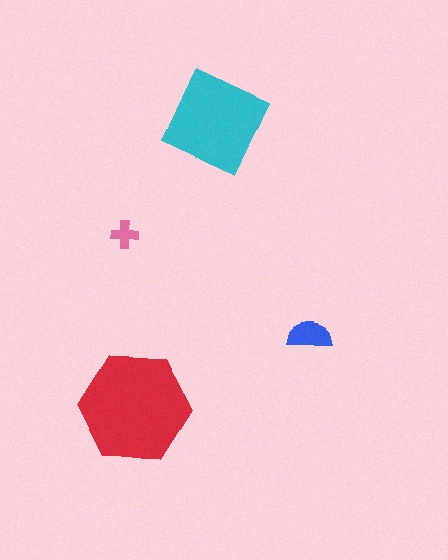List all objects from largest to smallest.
The red hexagon, the cyan diamond, the blue semicircle, the pink cross.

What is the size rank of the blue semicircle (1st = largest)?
3rd.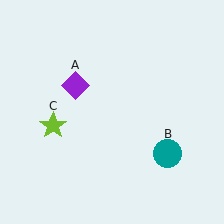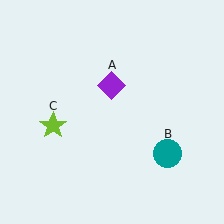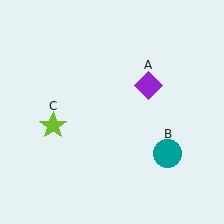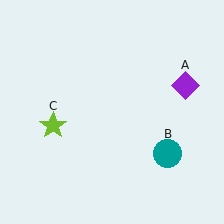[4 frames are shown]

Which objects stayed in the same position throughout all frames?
Teal circle (object B) and lime star (object C) remained stationary.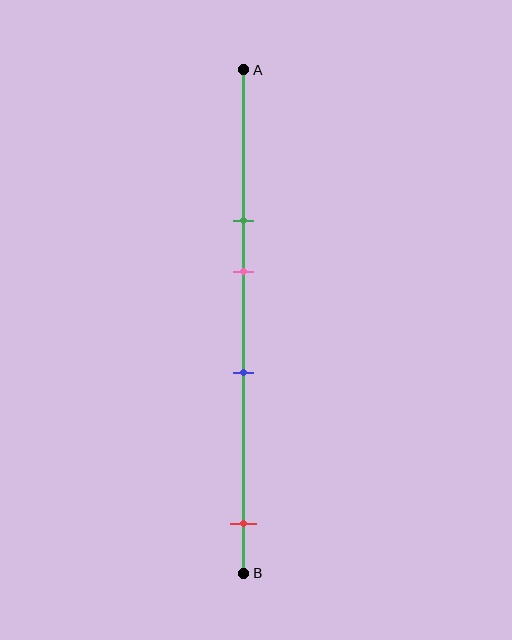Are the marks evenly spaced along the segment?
No, the marks are not evenly spaced.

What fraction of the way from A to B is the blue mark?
The blue mark is approximately 60% (0.6) of the way from A to B.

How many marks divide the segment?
There are 4 marks dividing the segment.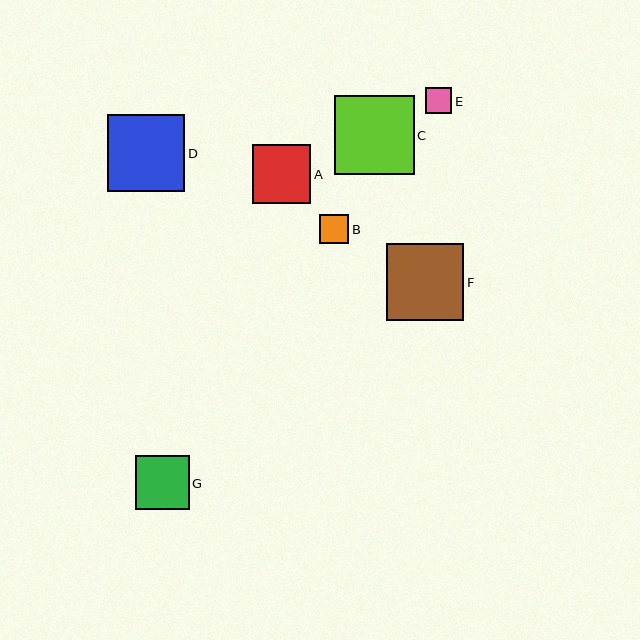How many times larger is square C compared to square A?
Square C is approximately 1.3 times the size of square A.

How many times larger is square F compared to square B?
Square F is approximately 2.7 times the size of square B.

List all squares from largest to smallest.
From largest to smallest: C, D, F, A, G, B, E.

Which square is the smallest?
Square E is the smallest with a size of approximately 26 pixels.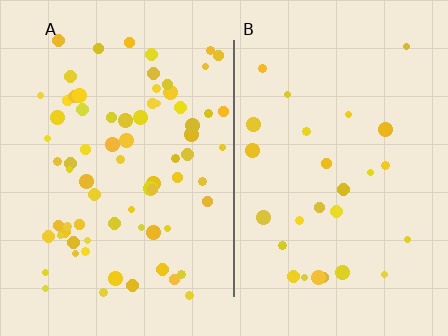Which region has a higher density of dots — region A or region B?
A (the left).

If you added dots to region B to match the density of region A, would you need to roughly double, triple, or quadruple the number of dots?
Approximately triple.